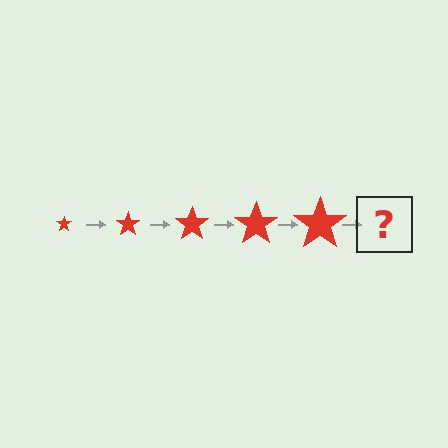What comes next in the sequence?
The next element should be a red star, larger than the previous one.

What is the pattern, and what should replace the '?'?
The pattern is that the star gets progressively larger each step. The '?' should be a red star, larger than the previous one.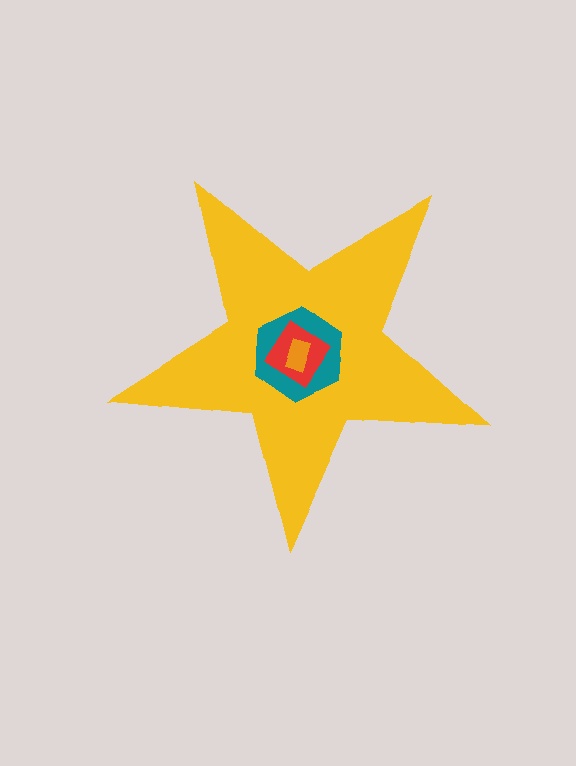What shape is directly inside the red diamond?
The orange rectangle.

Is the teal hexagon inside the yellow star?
Yes.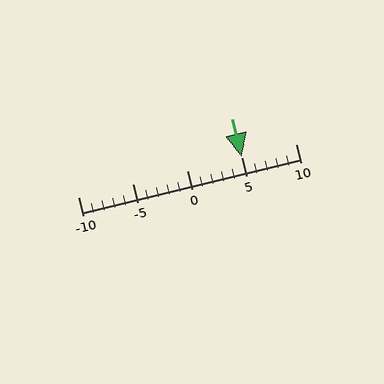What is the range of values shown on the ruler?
The ruler shows values from -10 to 10.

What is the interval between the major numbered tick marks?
The major tick marks are spaced 5 units apart.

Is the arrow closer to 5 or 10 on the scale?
The arrow is closer to 5.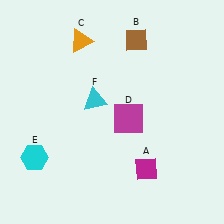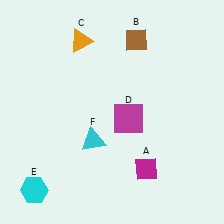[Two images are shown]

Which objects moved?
The objects that moved are: the cyan hexagon (E), the cyan triangle (F).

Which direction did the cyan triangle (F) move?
The cyan triangle (F) moved down.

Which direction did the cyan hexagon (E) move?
The cyan hexagon (E) moved down.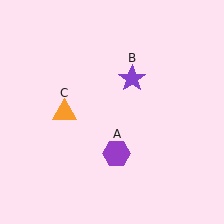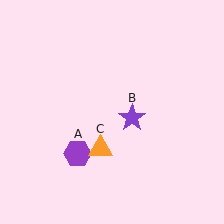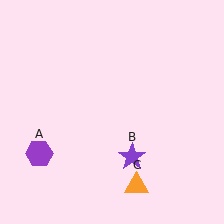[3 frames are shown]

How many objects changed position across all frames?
3 objects changed position: purple hexagon (object A), purple star (object B), orange triangle (object C).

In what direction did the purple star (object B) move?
The purple star (object B) moved down.